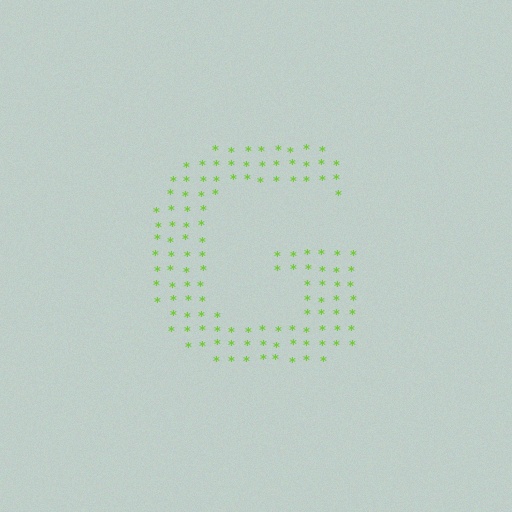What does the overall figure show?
The overall figure shows the letter G.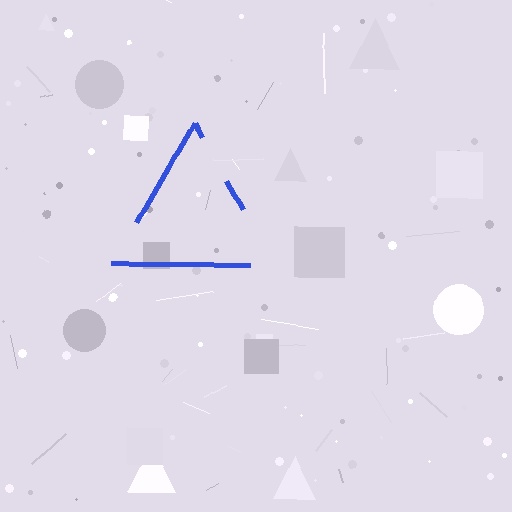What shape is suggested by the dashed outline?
The dashed outline suggests a triangle.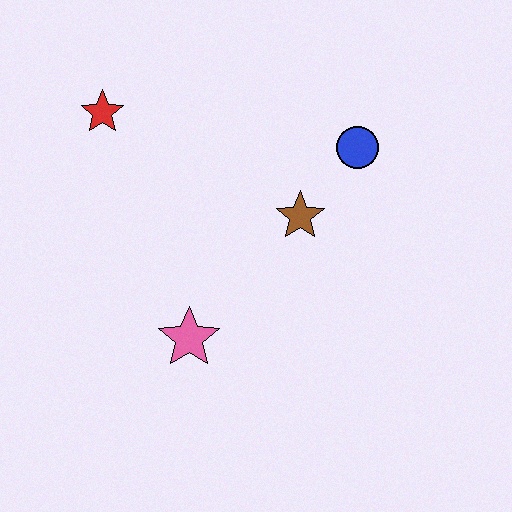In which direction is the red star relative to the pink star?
The red star is above the pink star.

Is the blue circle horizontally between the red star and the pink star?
No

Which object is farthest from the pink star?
The blue circle is farthest from the pink star.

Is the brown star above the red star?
No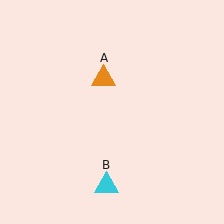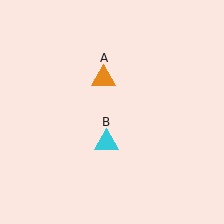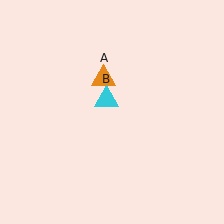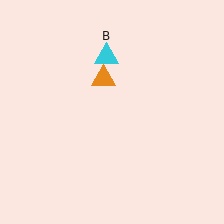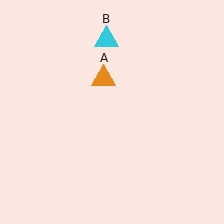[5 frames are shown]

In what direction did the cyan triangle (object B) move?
The cyan triangle (object B) moved up.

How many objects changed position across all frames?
1 object changed position: cyan triangle (object B).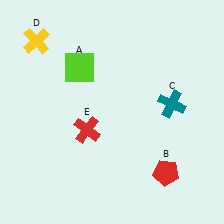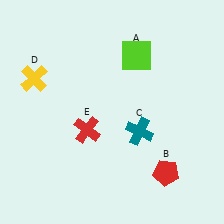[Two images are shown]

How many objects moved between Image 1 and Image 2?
3 objects moved between the two images.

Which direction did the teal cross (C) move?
The teal cross (C) moved left.